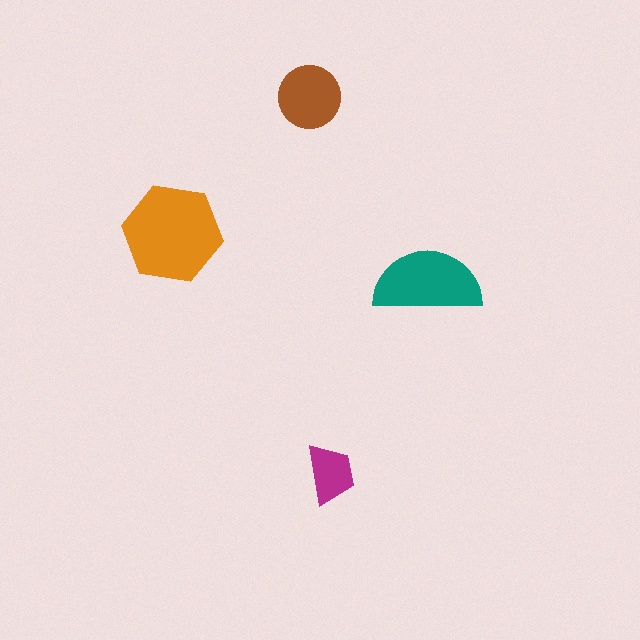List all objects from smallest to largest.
The magenta trapezoid, the brown circle, the teal semicircle, the orange hexagon.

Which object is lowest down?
The magenta trapezoid is bottommost.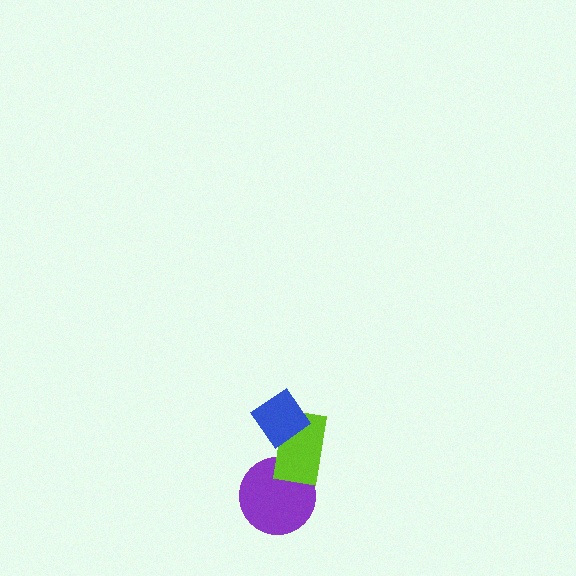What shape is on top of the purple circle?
The lime rectangle is on top of the purple circle.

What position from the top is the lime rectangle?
The lime rectangle is 2nd from the top.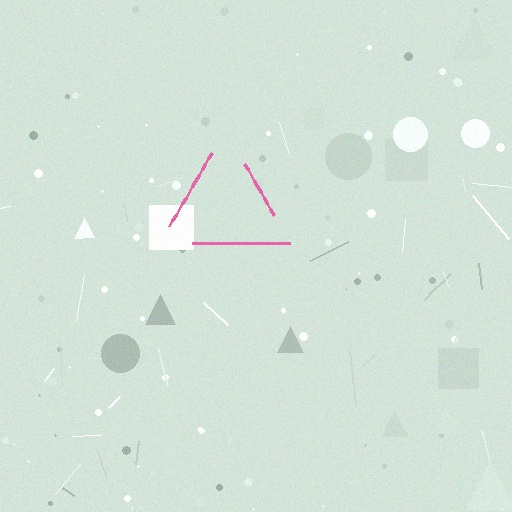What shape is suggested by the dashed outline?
The dashed outline suggests a triangle.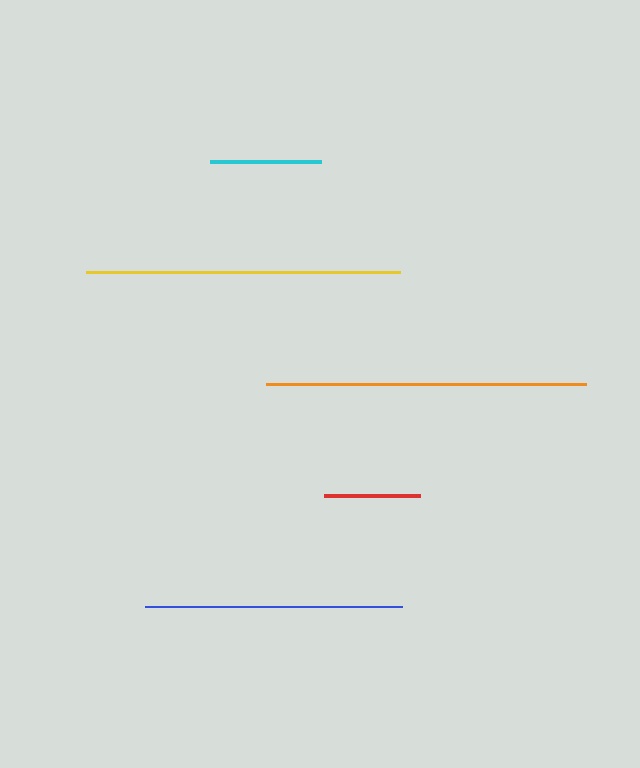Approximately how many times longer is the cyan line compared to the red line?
The cyan line is approximately 1.1 times the length of the red line.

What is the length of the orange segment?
The orange segment is approximately 320 pixels long.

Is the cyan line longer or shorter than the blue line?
The blue line is longer than the cyan line.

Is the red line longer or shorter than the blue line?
The blue line is longer than the red line.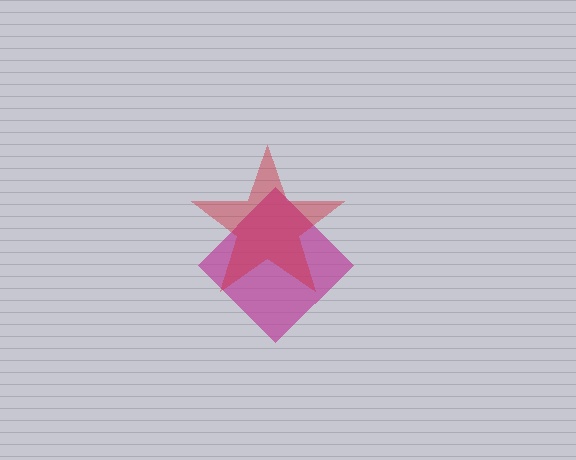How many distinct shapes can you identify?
There are 2 distinct shapes: a magenta diamond, a red star.